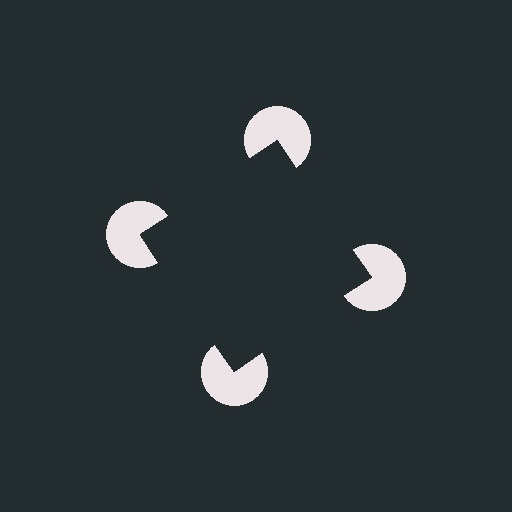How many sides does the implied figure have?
4 sides.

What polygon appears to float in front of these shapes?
An illusory square — its edges are inferred from the aligned wedge cuts in the pac-man discs, not physically drawn.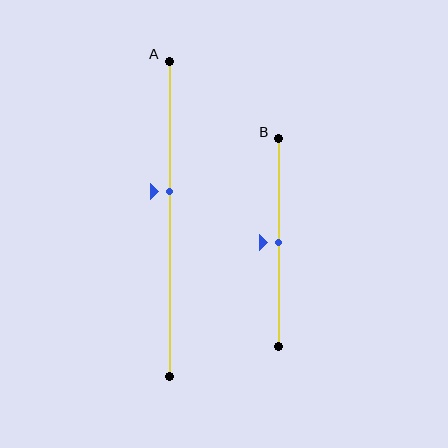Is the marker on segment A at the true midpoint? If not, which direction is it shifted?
No, the marker on segment A is shifted upward by about 9% of the segment length.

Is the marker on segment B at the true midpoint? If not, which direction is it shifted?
Yes, the marker on segment B is at the true midpoint.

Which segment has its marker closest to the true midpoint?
Segment B has its marker closest to the true midpoint.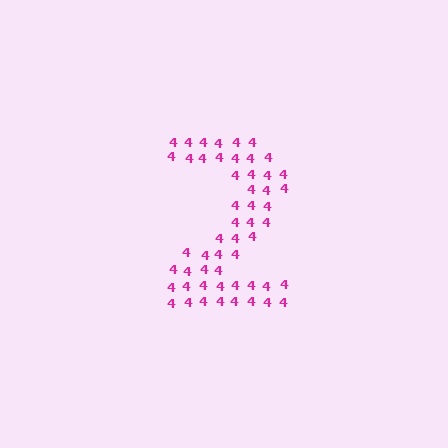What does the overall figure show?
The overall figure shows the digit 2.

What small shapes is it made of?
It is made of small digit 4's.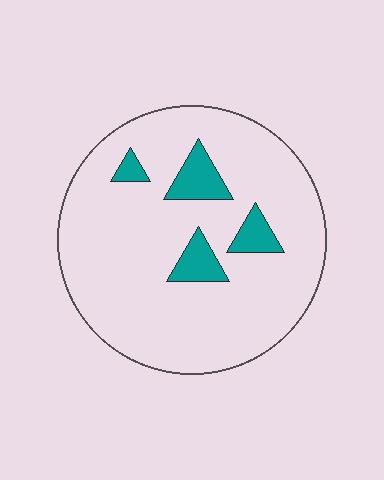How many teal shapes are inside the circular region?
4.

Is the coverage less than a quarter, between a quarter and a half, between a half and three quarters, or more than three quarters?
Less than a quarter.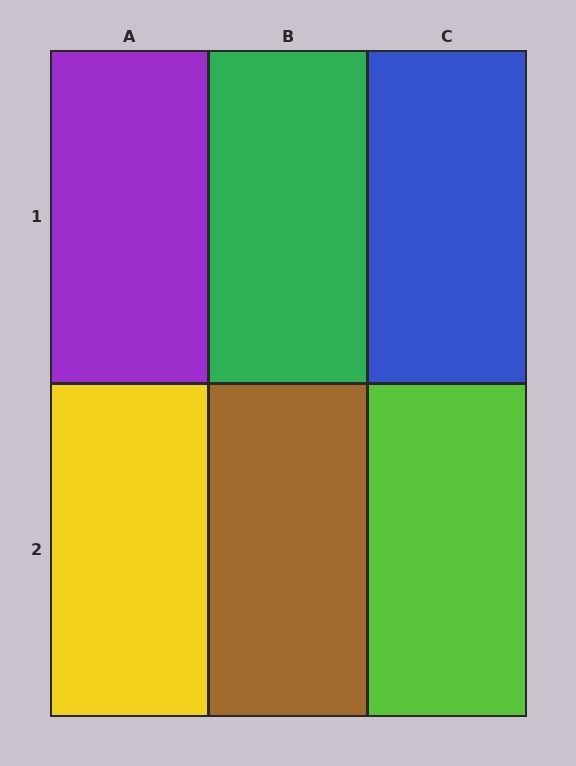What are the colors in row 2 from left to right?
Yellow, brown, lime.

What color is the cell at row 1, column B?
Green.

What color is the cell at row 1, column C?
Blue.